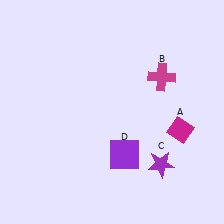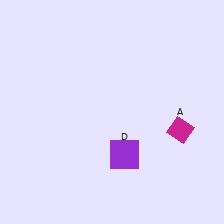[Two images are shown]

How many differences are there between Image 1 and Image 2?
There are 2 differences between the two images.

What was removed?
The magenta cross (B), the purple star (C) were removed in Image 2.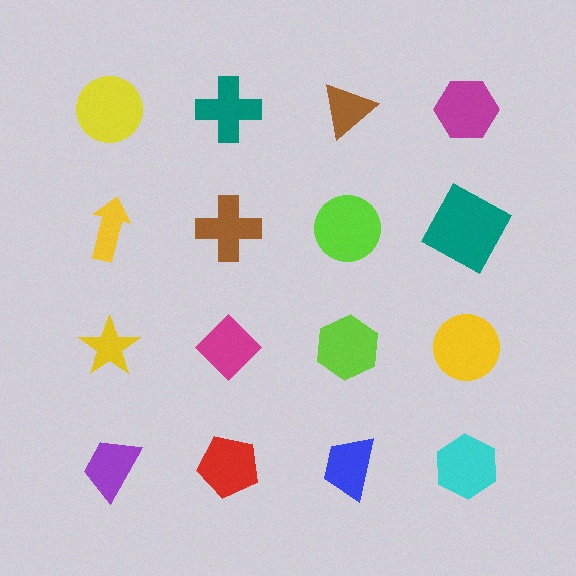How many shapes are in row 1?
4 shapes.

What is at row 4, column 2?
A red pentagon.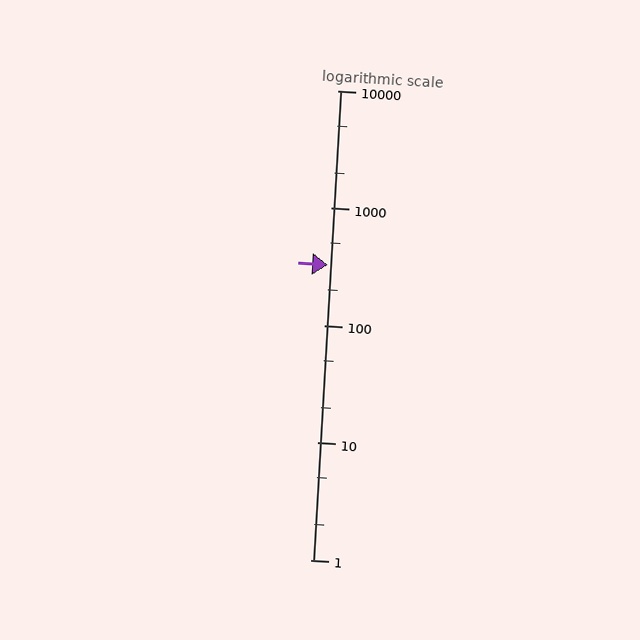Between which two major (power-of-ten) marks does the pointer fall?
The pointer is between 100 and 1000.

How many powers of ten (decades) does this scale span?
The scale spans 4 decades, from 1 to 10000.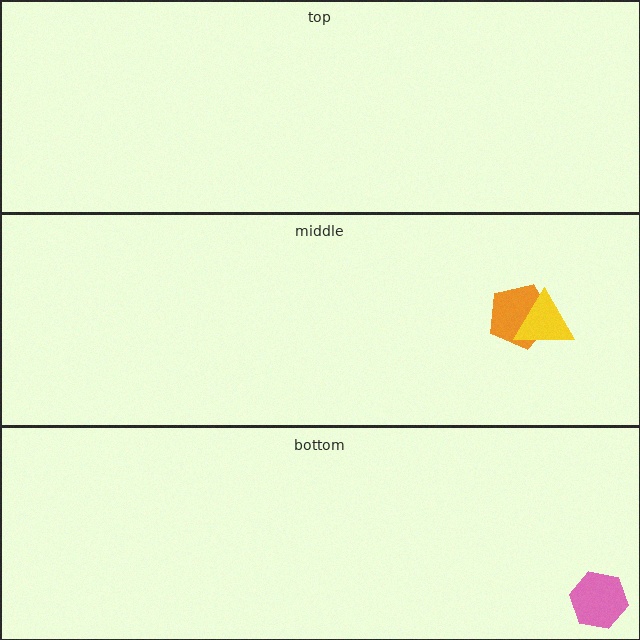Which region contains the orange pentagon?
The middle region.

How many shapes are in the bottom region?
1.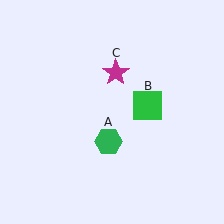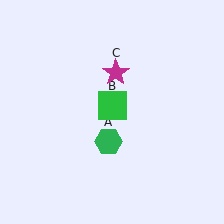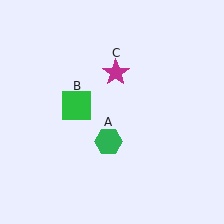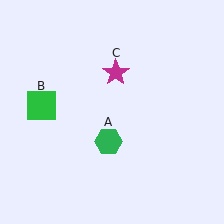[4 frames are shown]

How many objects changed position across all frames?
1 object changed position: green square (object B).